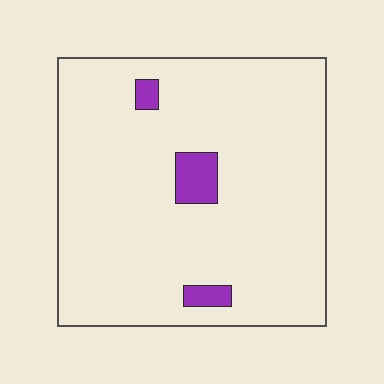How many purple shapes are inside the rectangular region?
3.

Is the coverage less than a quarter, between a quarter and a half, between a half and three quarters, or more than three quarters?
Less than a quarter.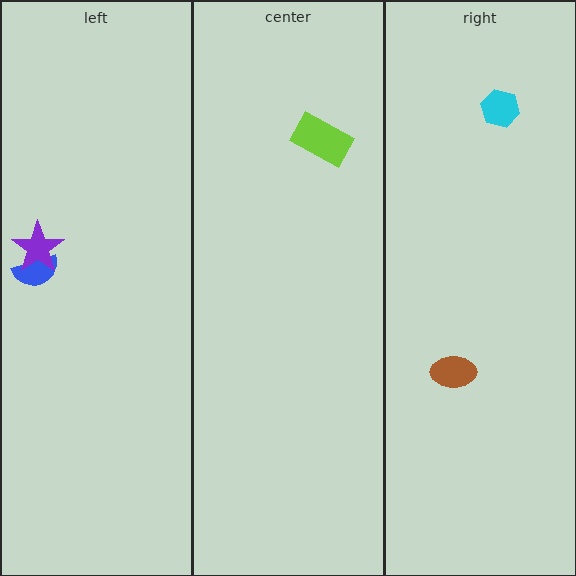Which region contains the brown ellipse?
The right region.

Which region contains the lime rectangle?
The center region.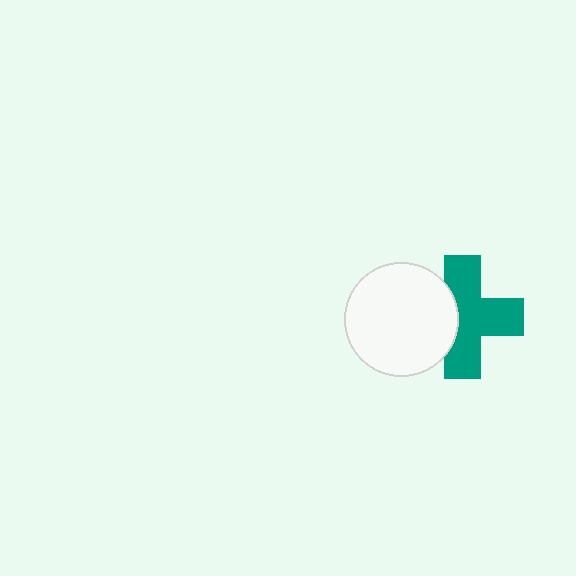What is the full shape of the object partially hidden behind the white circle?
The partially hidden object is a teal cross.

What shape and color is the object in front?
The object in front is a white circle.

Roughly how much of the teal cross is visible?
Most of it is visible (roughly 69%).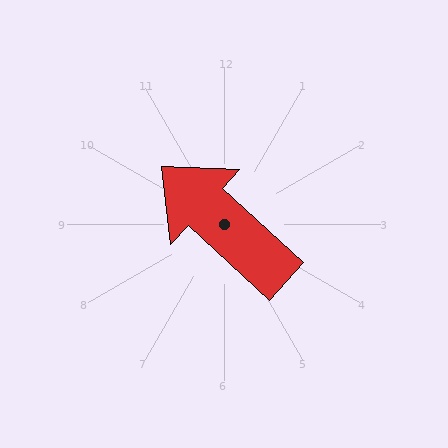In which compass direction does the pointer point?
Northwest.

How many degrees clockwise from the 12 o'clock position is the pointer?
Approximately 312 degrees.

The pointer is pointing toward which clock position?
Roughly 10 o'clock.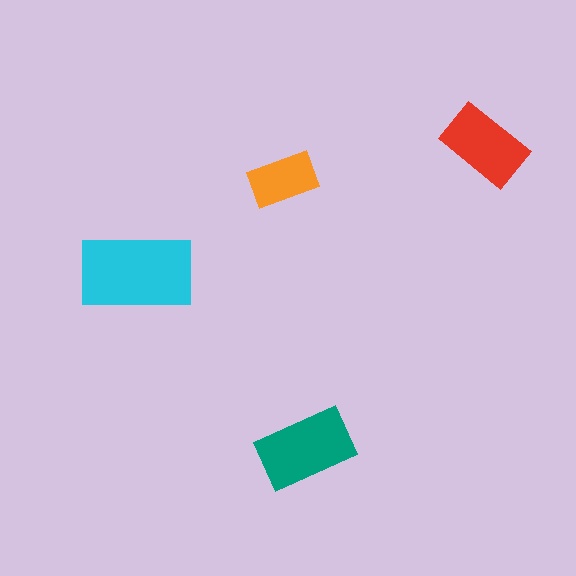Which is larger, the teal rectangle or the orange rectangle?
The teal one.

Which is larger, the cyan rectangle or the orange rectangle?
The cyan one.